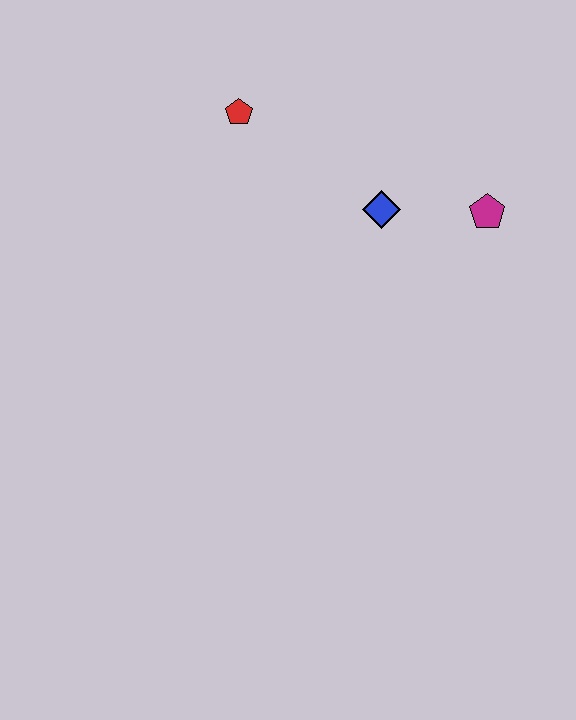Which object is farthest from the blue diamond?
The red pentagon is farthest from the blue diamond.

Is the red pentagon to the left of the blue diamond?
Yes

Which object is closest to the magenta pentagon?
The blue diamond is closest to the magenta pentagon.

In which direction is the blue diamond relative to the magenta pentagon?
The blue diamond is to the left of the magenta pentagon.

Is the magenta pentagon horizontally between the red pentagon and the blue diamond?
No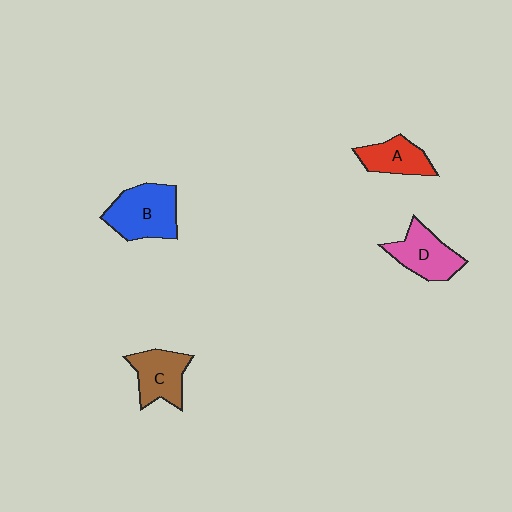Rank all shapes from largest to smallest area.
From largest to smallest: B (blue), D (pink), C (brown), A (red).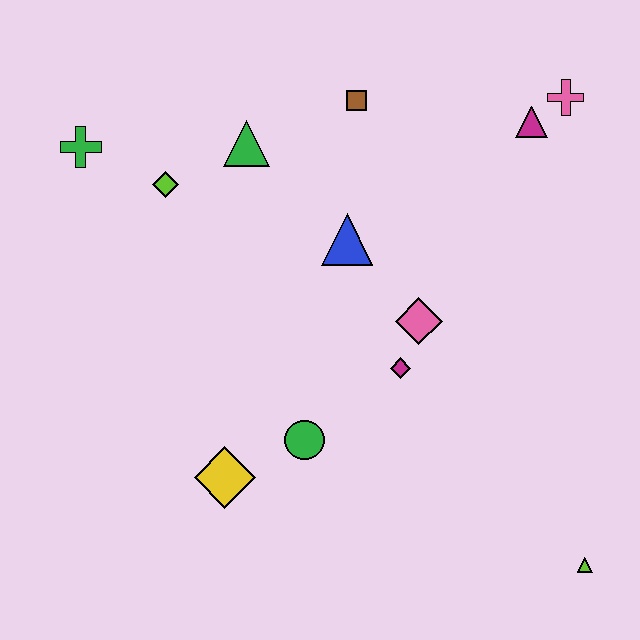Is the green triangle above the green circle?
Yes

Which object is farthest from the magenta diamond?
The green cross is farthest from the magenta diamond.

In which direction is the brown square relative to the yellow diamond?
The brown square is above the yellow diamond.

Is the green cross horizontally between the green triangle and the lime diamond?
No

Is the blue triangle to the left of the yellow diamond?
No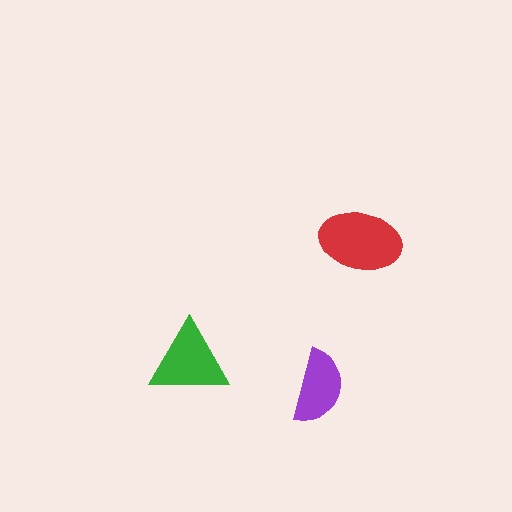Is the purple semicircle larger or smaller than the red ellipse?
Smaller.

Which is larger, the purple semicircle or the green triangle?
The green triangle.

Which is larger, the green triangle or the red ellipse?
The red ellipse.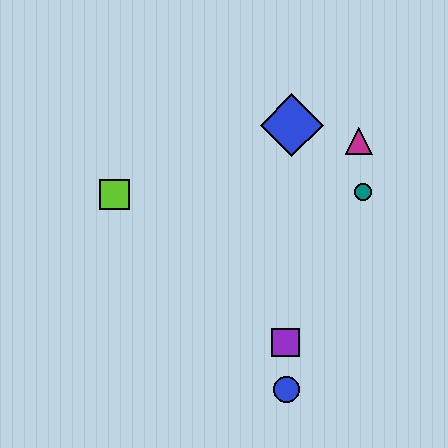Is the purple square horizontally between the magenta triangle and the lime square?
Yes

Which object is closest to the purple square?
The blue circle is closest to the purple square.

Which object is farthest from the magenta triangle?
The blue circle is farthest from the magenta triangle.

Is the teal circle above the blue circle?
Yes